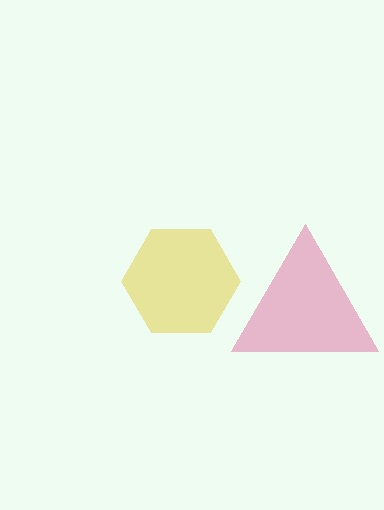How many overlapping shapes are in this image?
There are 2 overlapping shapes in the image.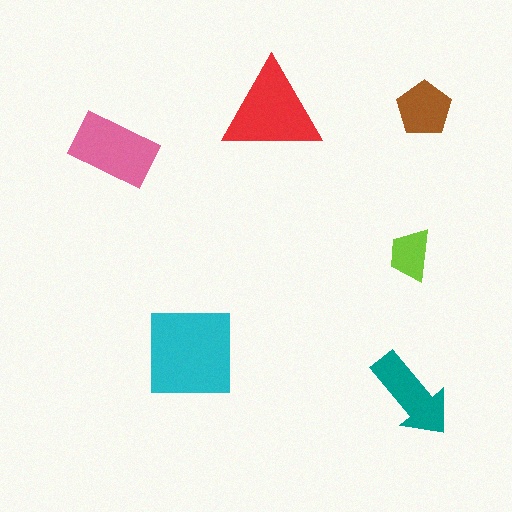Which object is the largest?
The cyan square.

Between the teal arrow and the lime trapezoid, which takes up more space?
The teal arrow.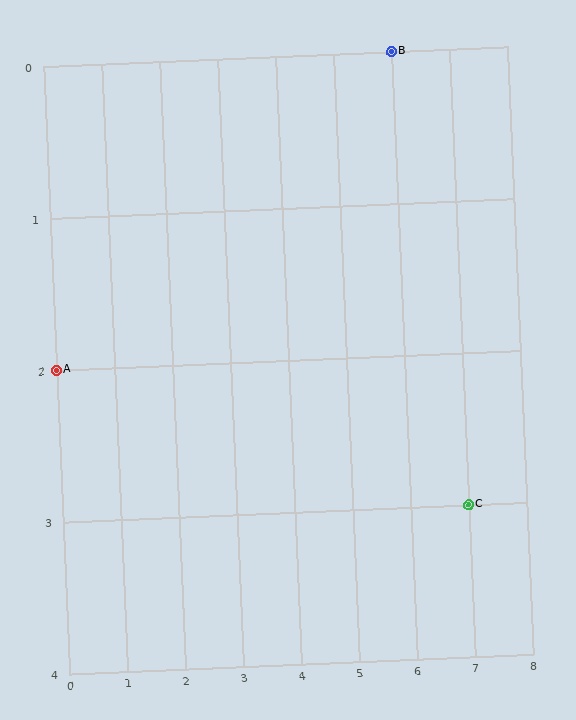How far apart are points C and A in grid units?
Points C and A are 7 columns and 1 row apart (about 7.1 grid units diagonally).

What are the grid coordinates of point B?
Point B is at grid coordinates (6, 0).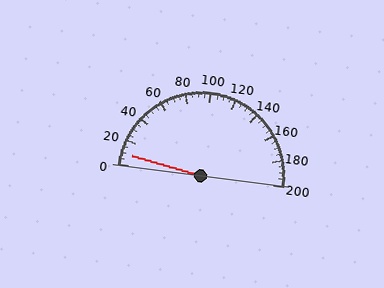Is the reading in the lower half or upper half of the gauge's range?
The reading is in the lower half of the range (0 to 200).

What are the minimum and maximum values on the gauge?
The gauge ranges from 0 to 200.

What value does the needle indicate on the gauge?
The needle indicates approximately 10.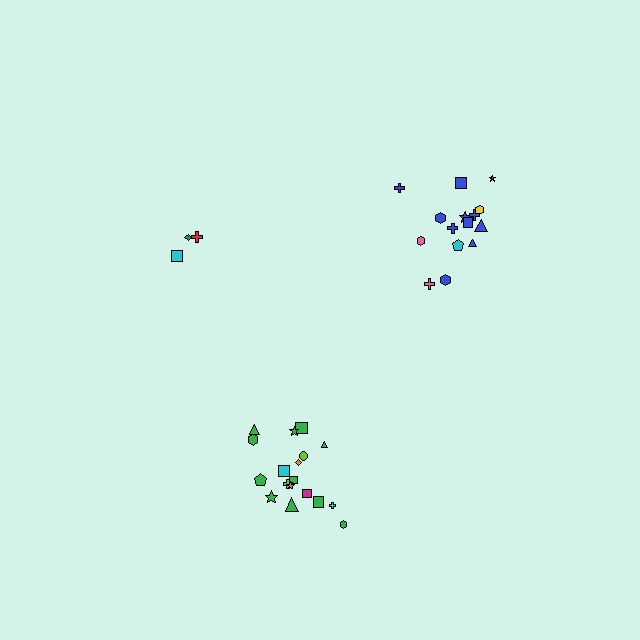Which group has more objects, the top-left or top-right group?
The top-right group.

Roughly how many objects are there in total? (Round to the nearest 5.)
Roughly 35 objects in total.